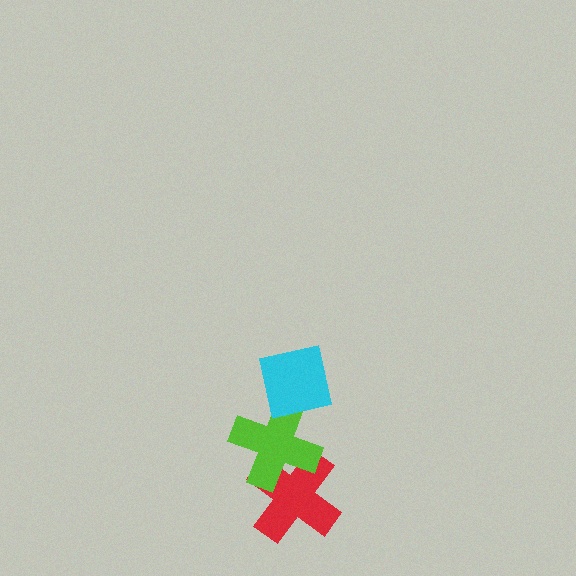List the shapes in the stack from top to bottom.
From top to bottom: the cyan square, the lime cross, the red cross.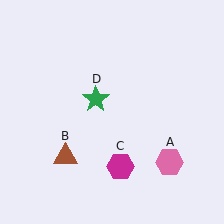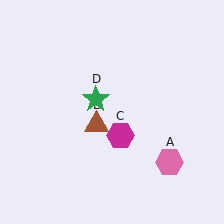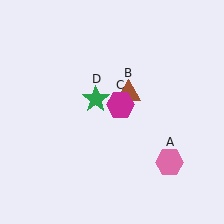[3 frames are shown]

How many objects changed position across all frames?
2 objects changed position: brown triangle (object B), magenta hexagon (object C).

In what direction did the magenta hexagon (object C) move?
The magenta hexagon (object C) moved up.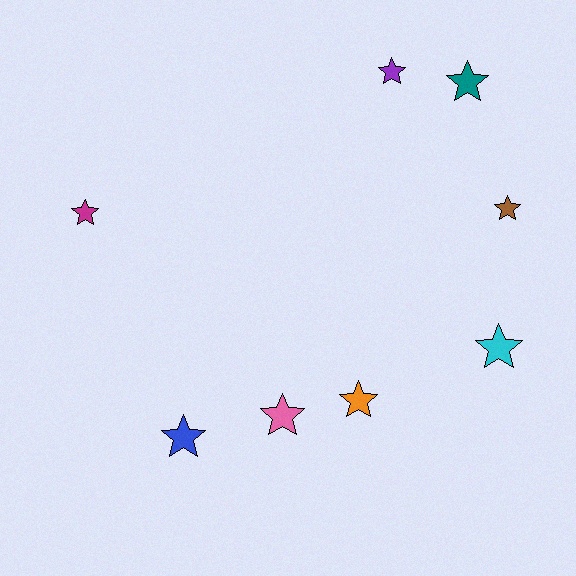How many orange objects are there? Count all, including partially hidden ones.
There is 1 orange object.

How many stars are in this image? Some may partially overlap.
There are 8 stars.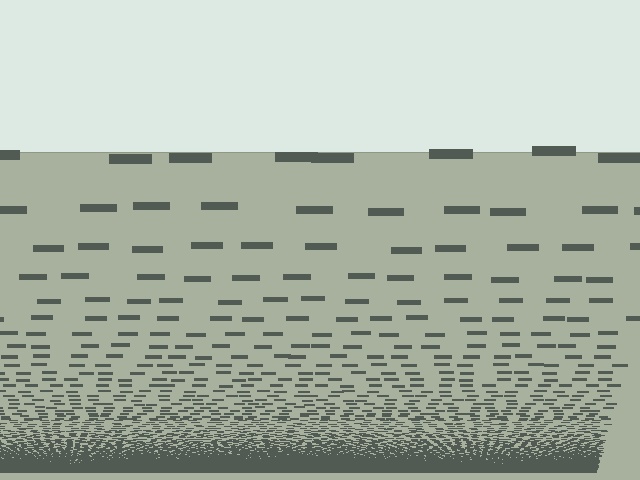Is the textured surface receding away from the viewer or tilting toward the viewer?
The surface appears to tilt toward the viewer. Texture elements get larger and sparser toward the top.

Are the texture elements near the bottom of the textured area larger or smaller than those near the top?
Smaller. The gradient is inverted — elements near the bottom are smaller and denser.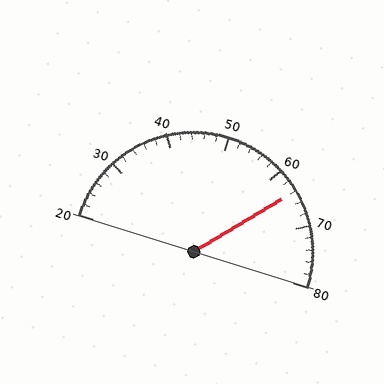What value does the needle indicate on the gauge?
The needle indicates approximately 64.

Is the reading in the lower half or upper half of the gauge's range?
The reading is in the upper half of the range (20 to 80).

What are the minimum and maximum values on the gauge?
The gauge ranges from 20 to 80.